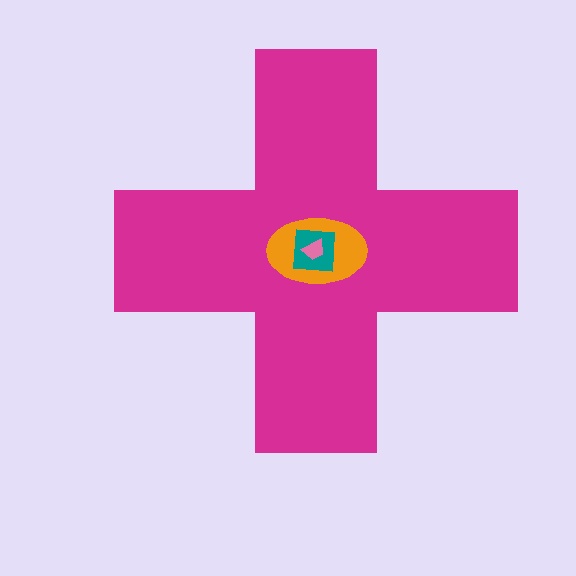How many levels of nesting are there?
4.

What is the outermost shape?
The magenta cross.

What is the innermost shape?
The pink trapezoid.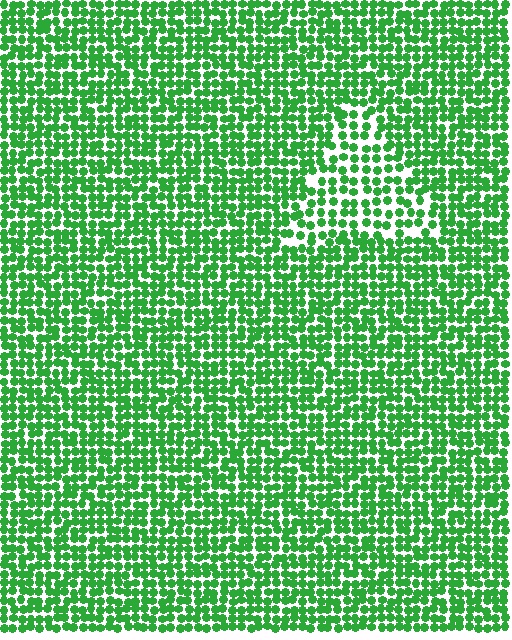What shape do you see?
I see a triangle.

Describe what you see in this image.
The image contains small green elements arranged at two different densities. A triangle-shaped region is visible where the elements are less densely packed than the surrounding area.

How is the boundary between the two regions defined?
The boundary is defined by a change in element density (approximately 1.5x ratio). All elements are the same color, size, and shape.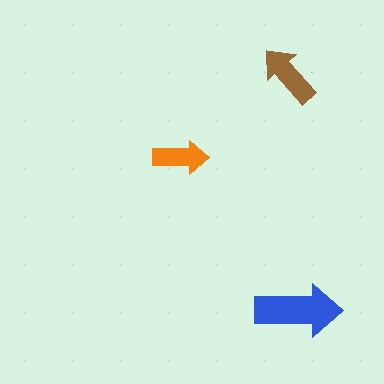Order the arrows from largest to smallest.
the blue one, the brown one, the orange one.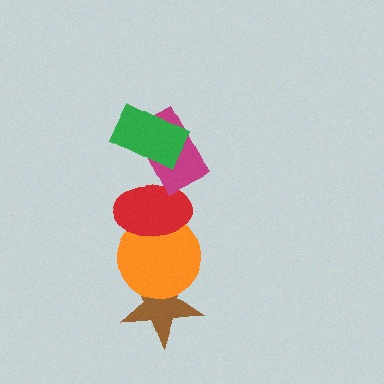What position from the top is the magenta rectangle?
The magenta rectangle is 2nd from the top.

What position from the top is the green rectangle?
The green rectangle is 1st from the top.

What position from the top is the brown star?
The brown star is 5th from the top.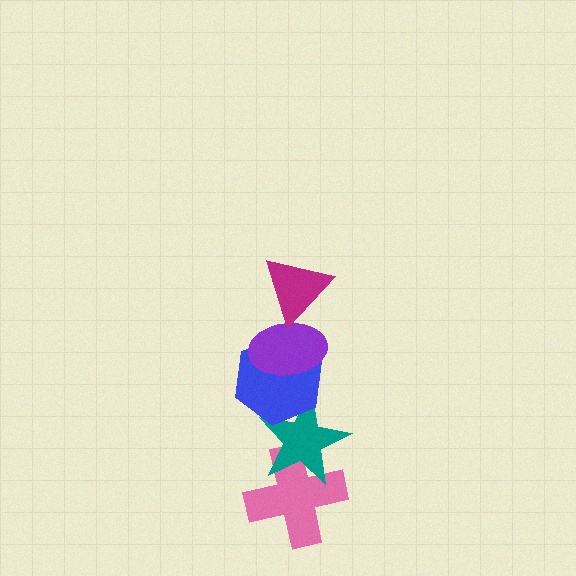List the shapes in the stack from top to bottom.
From top to bottom: the magenta triangle, the purple ellipse, the blue hexagon, the teal star, the pink cross.